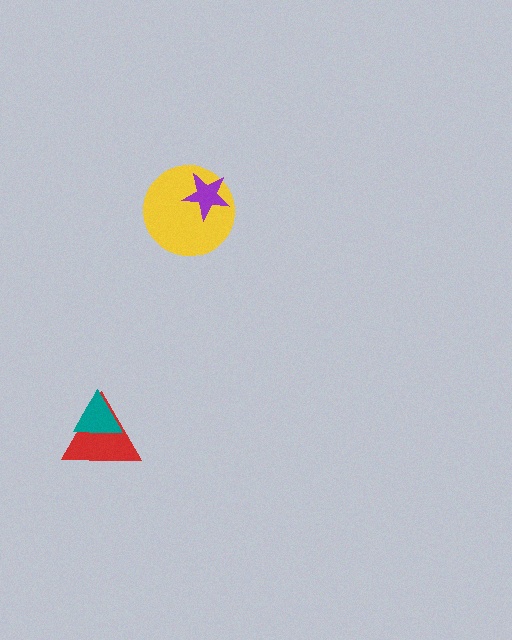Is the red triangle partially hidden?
Yes, it is partially covered by another shape.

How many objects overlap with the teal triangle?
1 object overlaps with the teal triangle.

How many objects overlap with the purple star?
1 object overlaps with the purple star.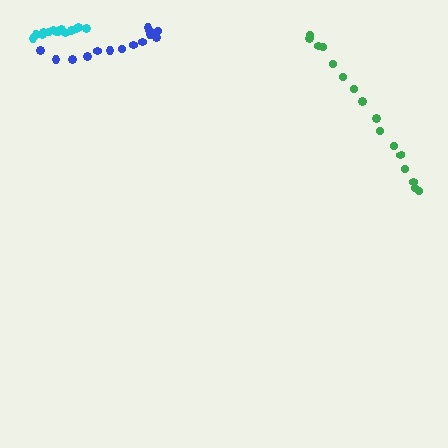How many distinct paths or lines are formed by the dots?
There are 3 distinct paths.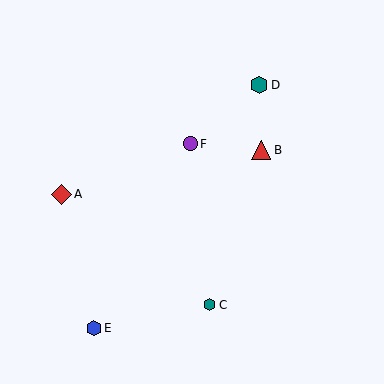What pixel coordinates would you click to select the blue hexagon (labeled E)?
Click at (94, 328) to select the blue hexagon E.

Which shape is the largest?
The red diamond (labeled A) is the largest.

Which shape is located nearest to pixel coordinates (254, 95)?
The teal hexagon (labeled D) at (259, 85) is nearest to that location.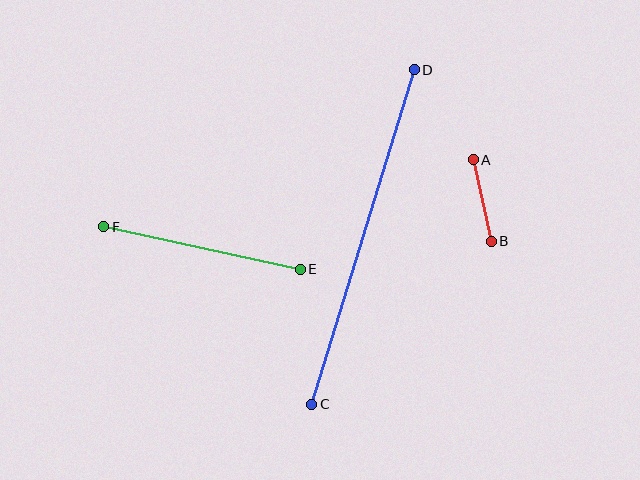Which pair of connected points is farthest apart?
Points C and D are farthest apart.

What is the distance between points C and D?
The distance is approximately 350 pixels.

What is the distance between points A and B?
The distance is approximately 84 pixels.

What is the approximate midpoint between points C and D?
The midpoint is at approximately (363, 237) pixels.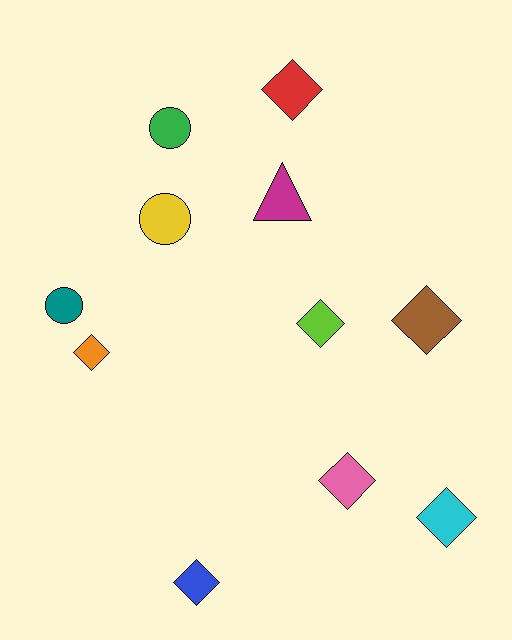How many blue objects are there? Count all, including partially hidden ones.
There is 1 blue object.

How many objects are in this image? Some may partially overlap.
There are 11 objects.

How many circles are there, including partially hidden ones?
There are 3 circles.